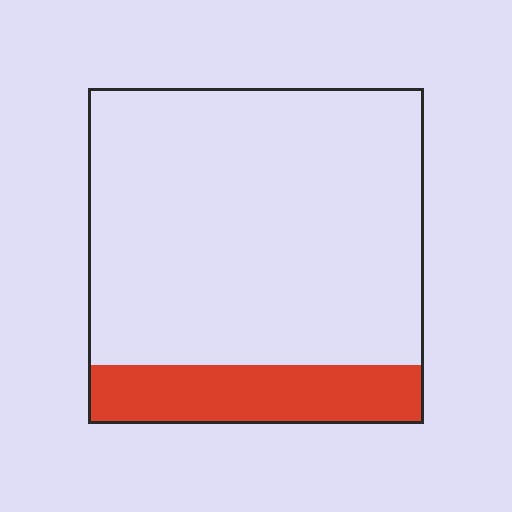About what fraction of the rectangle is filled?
About one sixth (1/6).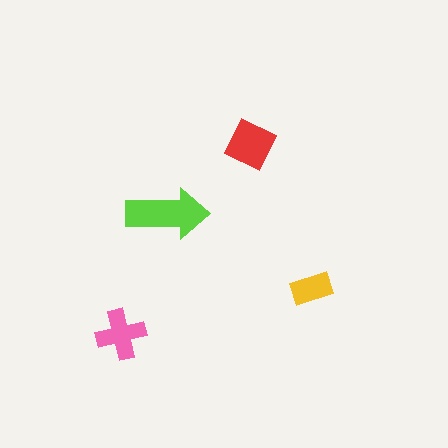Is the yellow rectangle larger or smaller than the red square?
Smaller.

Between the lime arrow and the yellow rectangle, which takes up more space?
The lime arrow.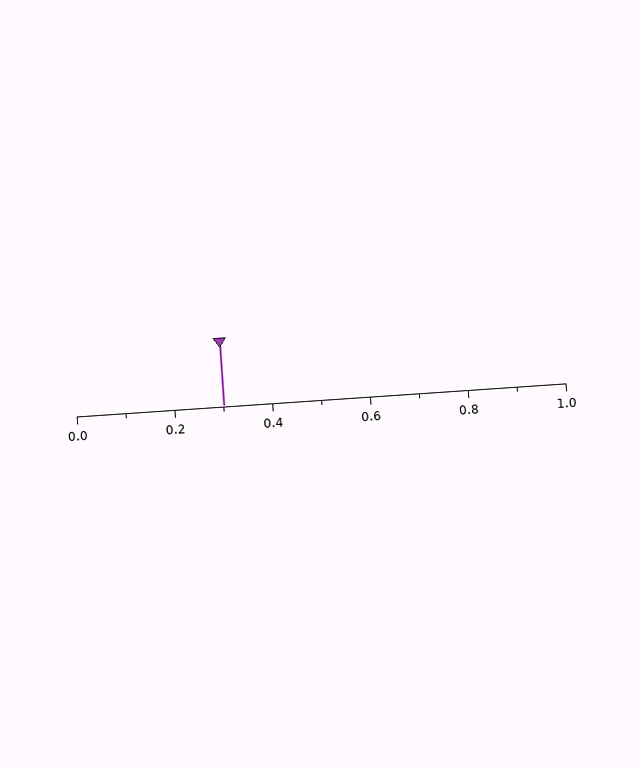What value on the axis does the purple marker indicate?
The marker indicates approximately 0.3.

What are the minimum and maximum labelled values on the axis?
The axis runs from 0.0 to 1.0.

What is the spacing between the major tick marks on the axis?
The major ticks are spaced 0.2 apart.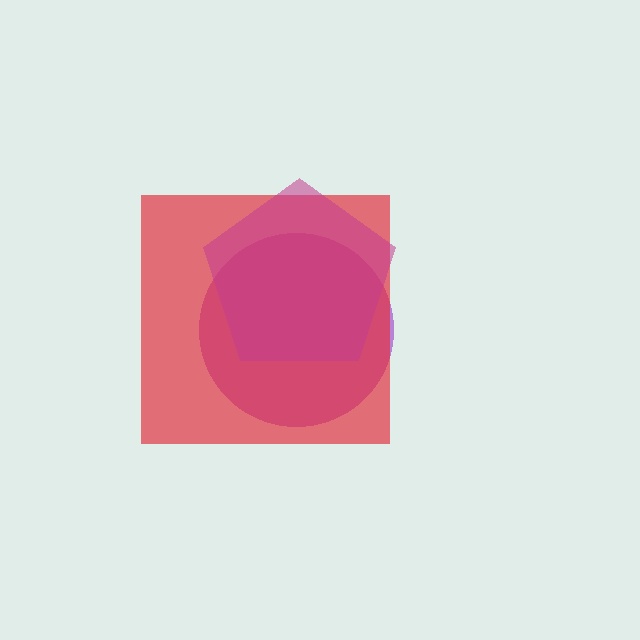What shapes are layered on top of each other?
The layered shapes are: a purple circle, a red square, a magenta pentagon.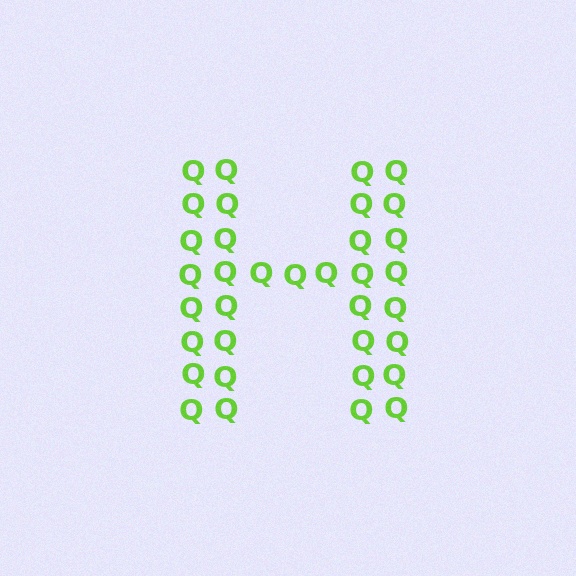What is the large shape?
The large shape is the letter H.